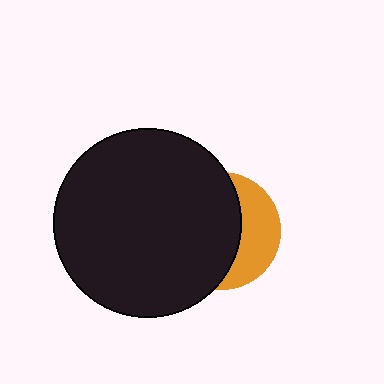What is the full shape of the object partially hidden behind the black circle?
The partially hidden object is an orange circle.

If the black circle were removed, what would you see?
You would see the complete orange circle.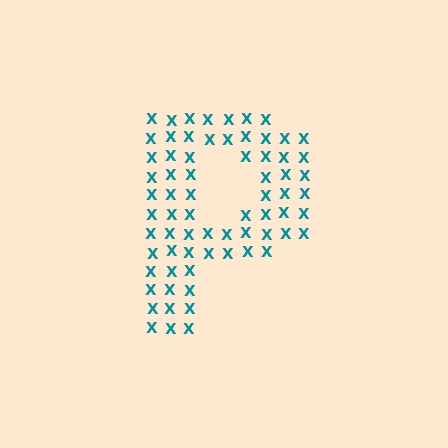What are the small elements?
The small elements are letter X's.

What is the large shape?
The large shape is the letter P.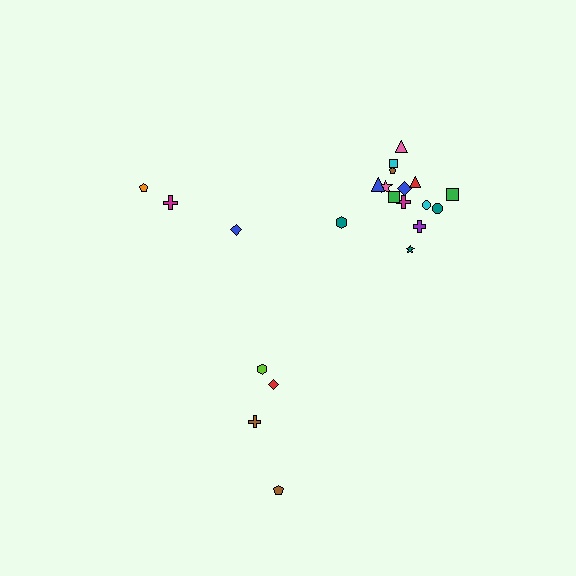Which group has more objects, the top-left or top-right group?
The top-right group.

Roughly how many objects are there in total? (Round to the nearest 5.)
Roughly 20 objects in total.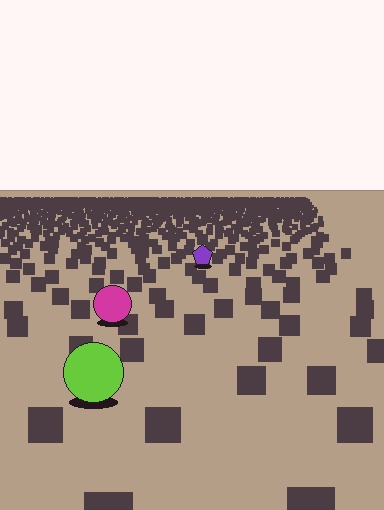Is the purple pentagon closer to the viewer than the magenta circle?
No. The magenta circle is closer — you can tell from the texture gradient: the ground texture is coarser near it.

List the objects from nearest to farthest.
From nearest to farthest: the lime circle, the magenta circle, the purple pentagon.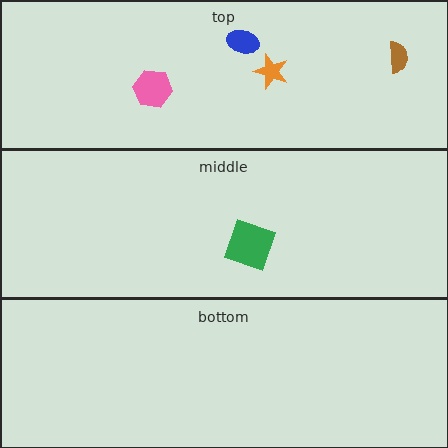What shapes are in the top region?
The orange star, the brown semicircle, the pink hexagon, the blue ellipse.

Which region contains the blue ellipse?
The top region.